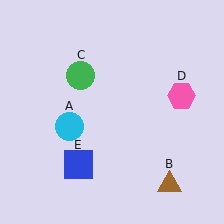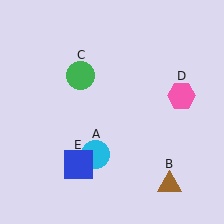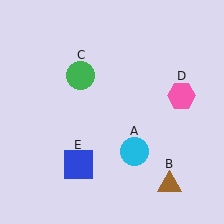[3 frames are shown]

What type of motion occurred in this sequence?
The cyan circle (object A) rotated counterclockwise around the center of the scene.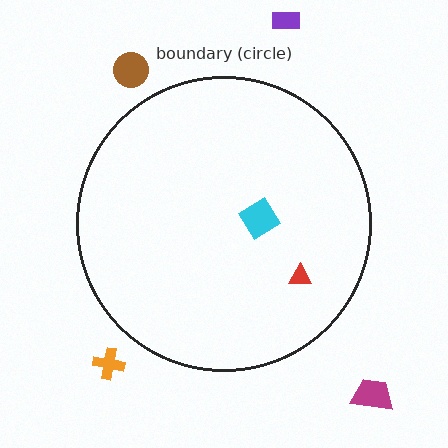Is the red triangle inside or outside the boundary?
Inside.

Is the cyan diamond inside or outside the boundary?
Inside.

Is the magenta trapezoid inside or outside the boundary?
Outside.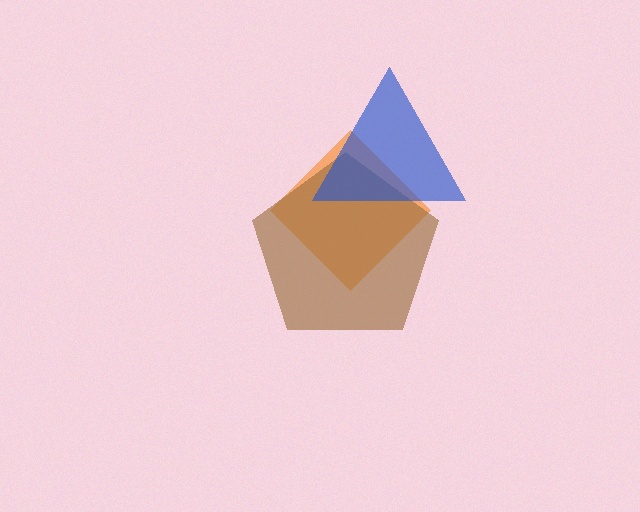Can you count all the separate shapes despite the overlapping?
Yes, there are 3 separate shapes.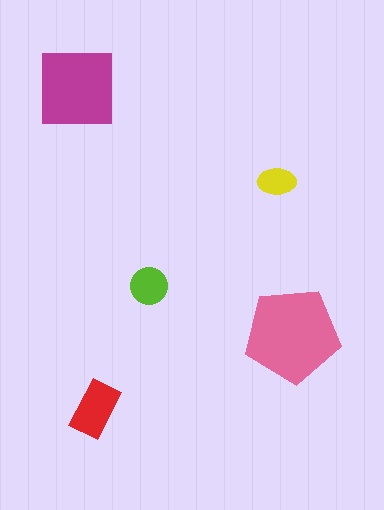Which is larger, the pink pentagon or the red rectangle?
The pink pentagon.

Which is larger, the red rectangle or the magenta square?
The magenta square.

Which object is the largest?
The pink pentagon.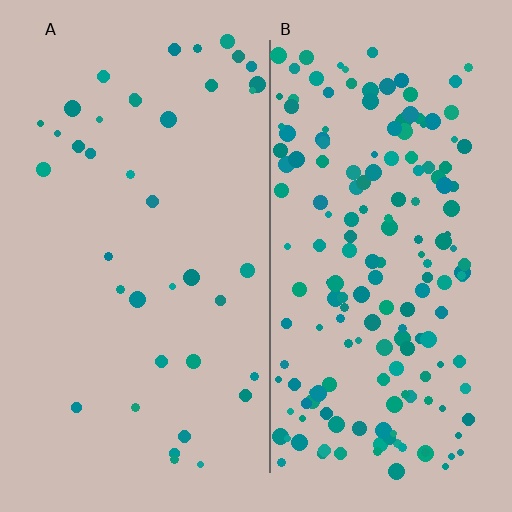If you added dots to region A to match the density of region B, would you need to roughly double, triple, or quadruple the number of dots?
Approximately quadruple.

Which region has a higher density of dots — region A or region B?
B (the right).